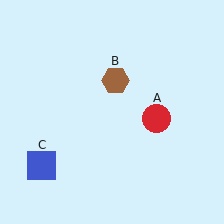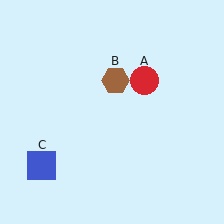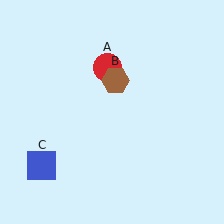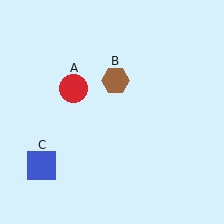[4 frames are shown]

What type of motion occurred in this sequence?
The red circle (object A) rotated counterclockwise around the center of the scene.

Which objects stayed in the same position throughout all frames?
Brown hexagon (object B) and blue square (object C) remained stationary.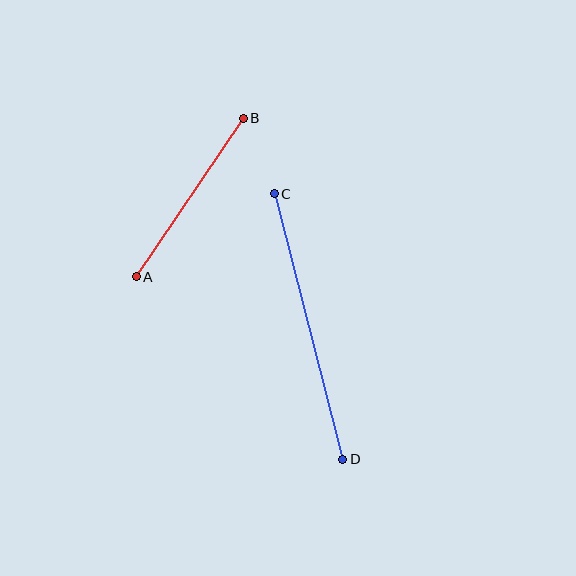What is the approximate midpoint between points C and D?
The midpoint is at approximately (308, 326) pixels.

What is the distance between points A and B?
The distance is approximately 191 pixels.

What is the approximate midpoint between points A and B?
The midpoint is at approximately (190, 198) pixels.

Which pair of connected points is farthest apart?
Points C and D are farthest apart.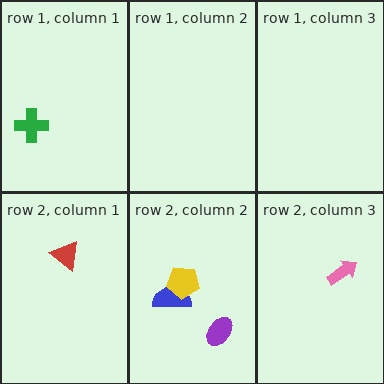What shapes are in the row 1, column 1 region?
The green cross.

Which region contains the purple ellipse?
The row 2, column 2 region.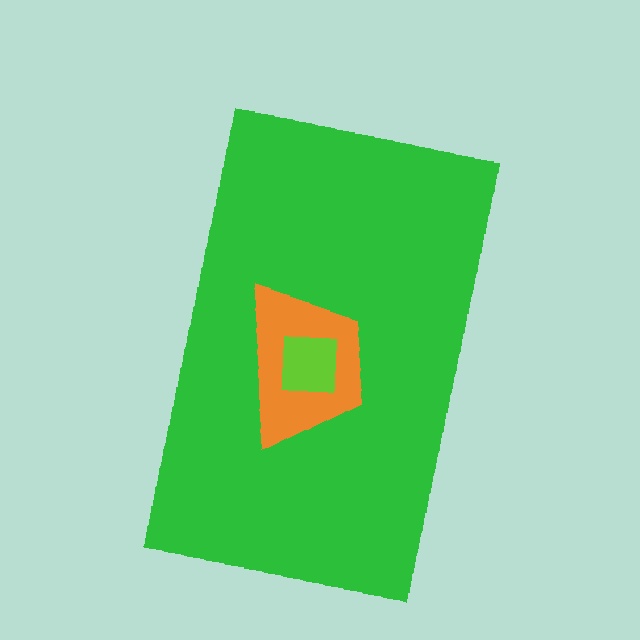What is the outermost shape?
The green rectangle.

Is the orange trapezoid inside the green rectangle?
Yes.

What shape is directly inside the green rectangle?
The orange trapezoid.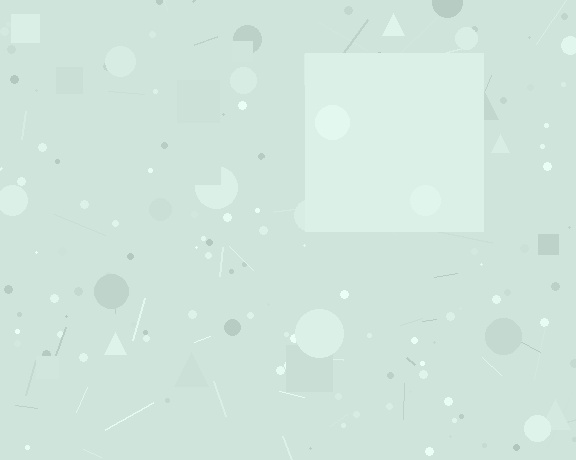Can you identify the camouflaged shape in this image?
The camouflaged shape is a square.